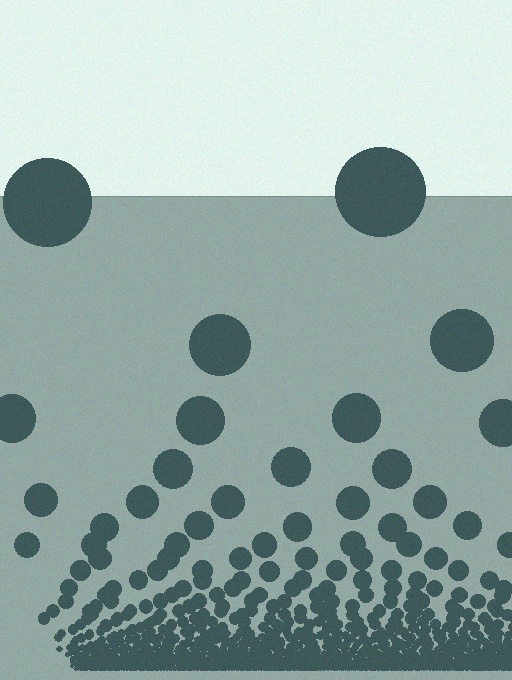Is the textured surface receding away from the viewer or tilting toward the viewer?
The surface appears to tilt toward the viewer. Texture elements get larger and sparser toward the top.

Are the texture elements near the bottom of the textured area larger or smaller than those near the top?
Smaller. The gradient is inverted — elements near the bottom are smaller and denser.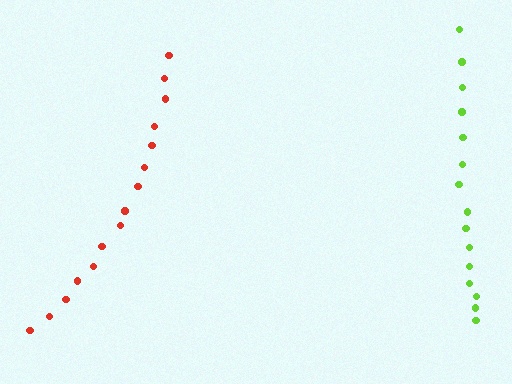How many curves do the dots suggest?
There are 2 distinct paths.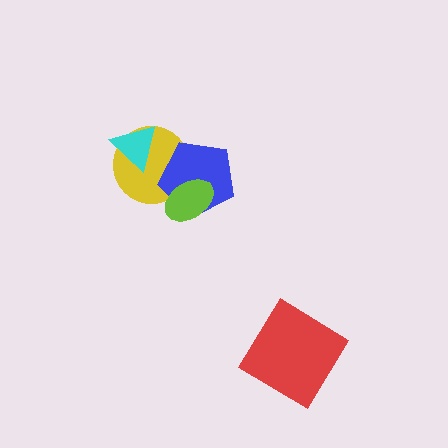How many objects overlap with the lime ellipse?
2 objects overlap with the lime ellipse.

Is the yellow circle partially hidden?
Yes, it is partially covered by another shape.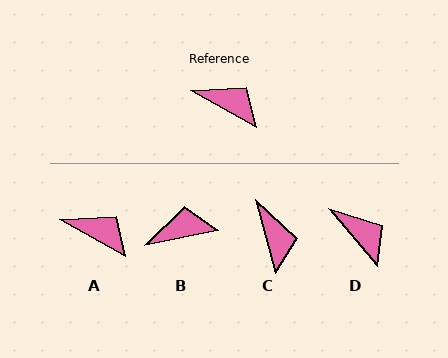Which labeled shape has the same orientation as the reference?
A.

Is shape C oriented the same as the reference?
No, it is off by about 45 degrees.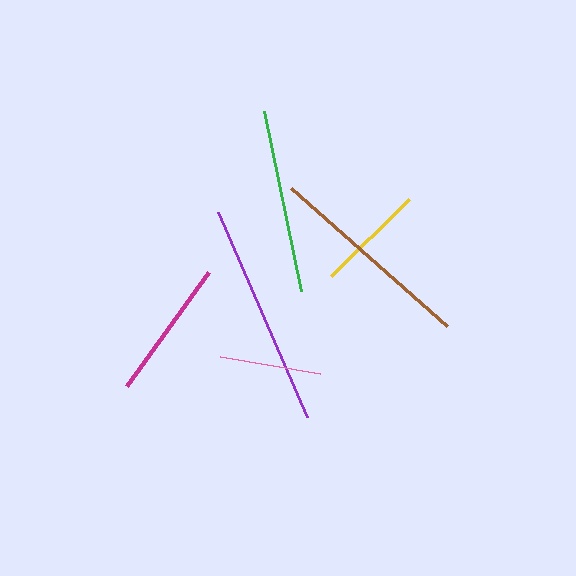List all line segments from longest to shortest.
From longest to shortest: purple, brown, green, magenta, yellow, pink.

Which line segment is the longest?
The purple line is the longest at approximately 223 pixels.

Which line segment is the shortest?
The pink line is the shortest at approximately 101 pixels.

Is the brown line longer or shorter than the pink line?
The brown line is longer than the pink line.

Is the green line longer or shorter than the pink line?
The green line is longer than the pink line.